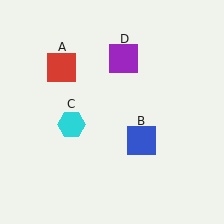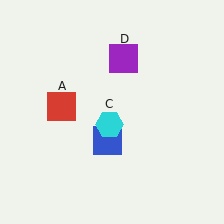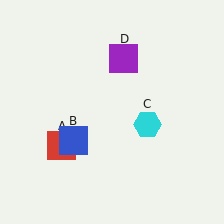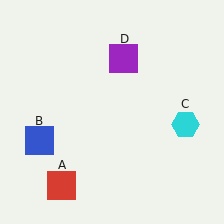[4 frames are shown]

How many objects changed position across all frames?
3 objects changed position: red square (object A), blue square (object B), cyan hexagon (object C).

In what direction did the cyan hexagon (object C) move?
The cyan hexagon (object C) moved right.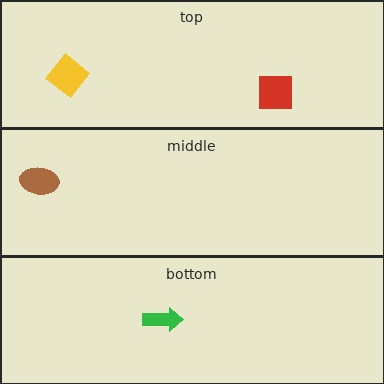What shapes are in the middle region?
The brown ellipse.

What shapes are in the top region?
The yellow diamond, the red square.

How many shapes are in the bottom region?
1.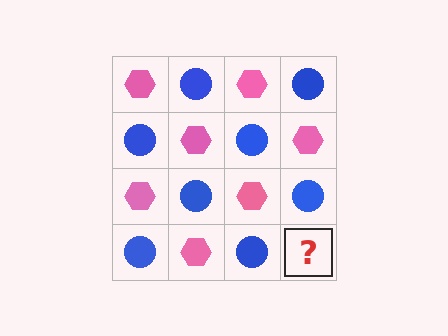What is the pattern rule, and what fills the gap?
The rule is that it alternates pink hexagon and blue circle in a checkerboard pattern. The gap should be filled with a pink hexagon.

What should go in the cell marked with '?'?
The missing cell should contain a pink hexagon.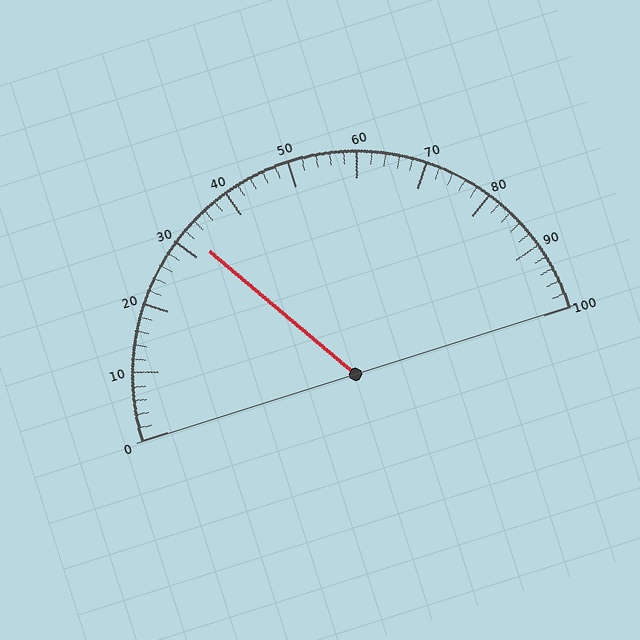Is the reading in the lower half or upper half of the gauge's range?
The reading is in the lower half of the range (0 to 100).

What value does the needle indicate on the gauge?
The needle indicates approximately 32.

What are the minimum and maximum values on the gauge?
The gauge ranges from 0 to 100.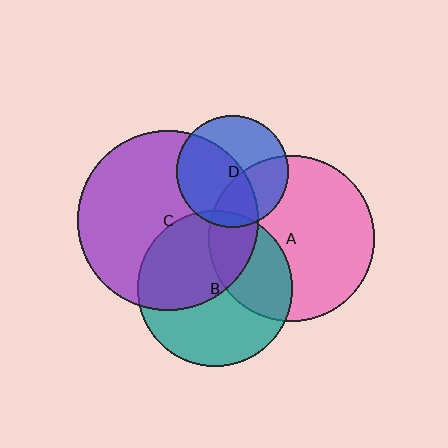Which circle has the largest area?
Circle C (purple).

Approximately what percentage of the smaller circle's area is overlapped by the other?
Approximately 55%.